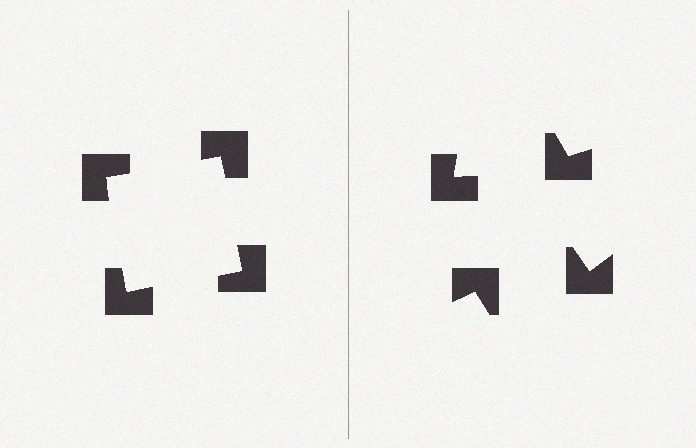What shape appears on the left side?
An illusory square.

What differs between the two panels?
The notched squares are positioned identically on both sides; only the wedge orientations differ. On the left they align to a square; on the right they are misaligned.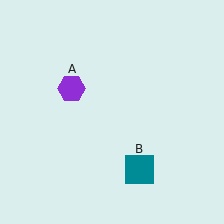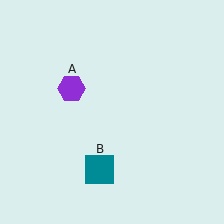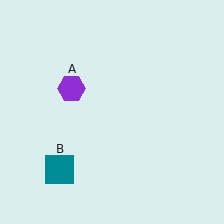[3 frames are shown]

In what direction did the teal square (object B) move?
The teal square (object B) moved left.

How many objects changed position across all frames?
1 object changed position: teal square (object B).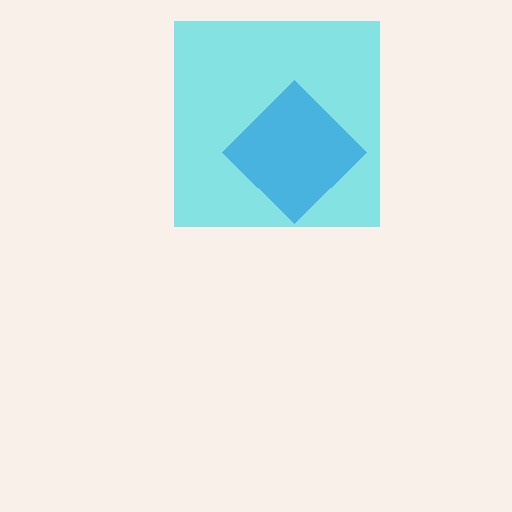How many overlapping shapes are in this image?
There are 2 overlapping shapes in the image.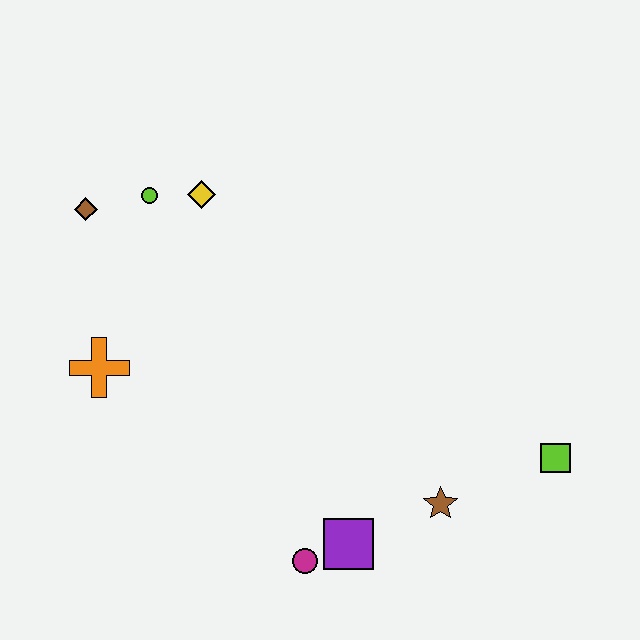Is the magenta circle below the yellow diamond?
Yes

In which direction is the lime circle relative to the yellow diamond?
The lime circle is to the left of the yellow diamond.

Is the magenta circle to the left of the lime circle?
No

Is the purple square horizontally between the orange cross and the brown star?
Yes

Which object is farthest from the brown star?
The brown diamond is farthest from the brown star.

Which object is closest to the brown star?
The purple square is closest to the brown star.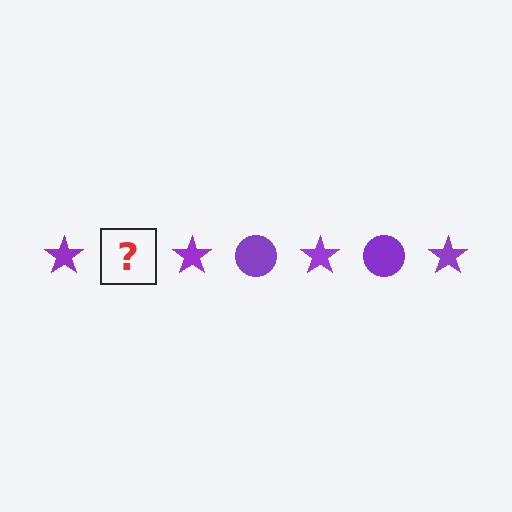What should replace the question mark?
The question mark should be replaced with a purple circle.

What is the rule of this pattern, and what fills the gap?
The rule is that the pattern cycles through star, circle shapes in purple. The gap should be filled with a purple circle.